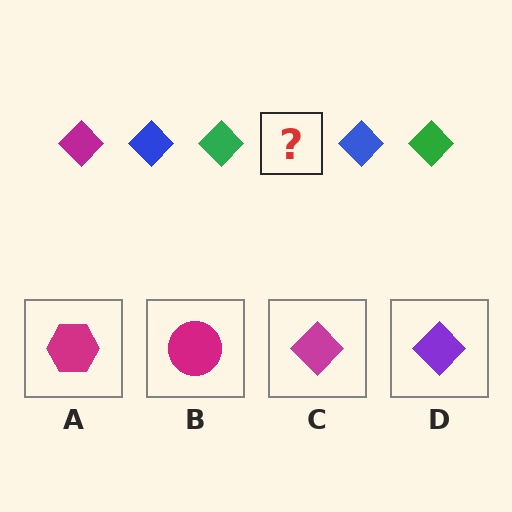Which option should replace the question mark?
Option C.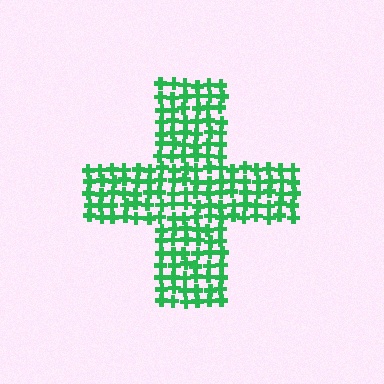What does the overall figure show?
The overall figure shows a cross.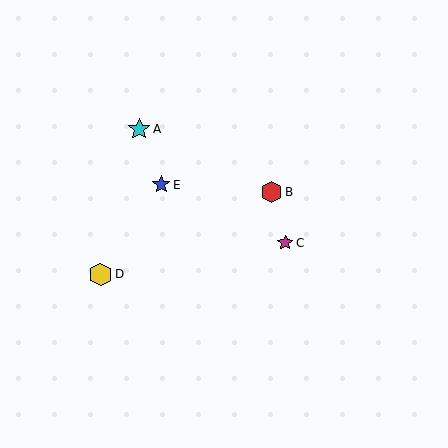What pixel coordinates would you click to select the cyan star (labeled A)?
Click at (139, 129) to select the cyan star A.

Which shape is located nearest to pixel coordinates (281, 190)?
The red hexagon (labeled B) at (271, 192) is nearest to that location.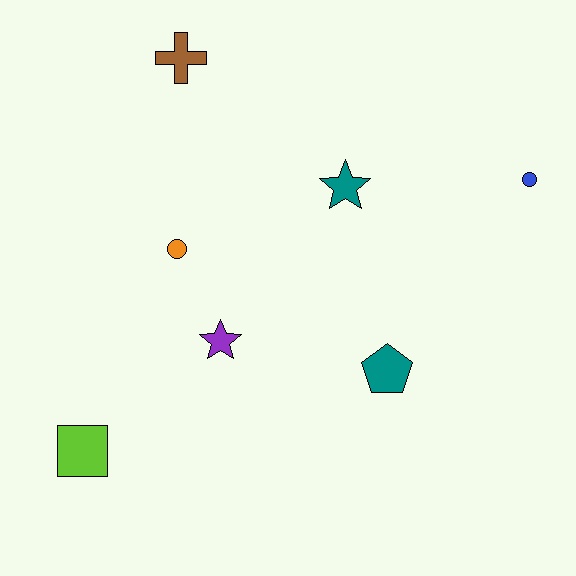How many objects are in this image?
There are 7 objects.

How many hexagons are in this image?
There are no hexagons.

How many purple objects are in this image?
There is 1 purple object.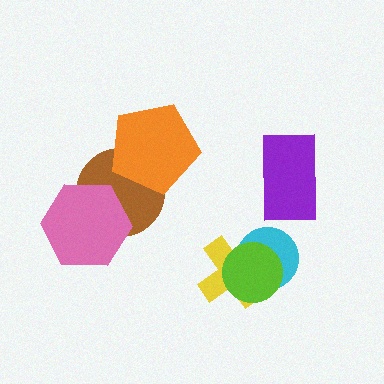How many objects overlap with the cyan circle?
2 objects overlap with the cyan circle.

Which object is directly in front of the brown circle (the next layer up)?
The pink hexagon is directly in front of the brown circle.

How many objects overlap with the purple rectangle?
0 objects overlap with the purple rectangle.